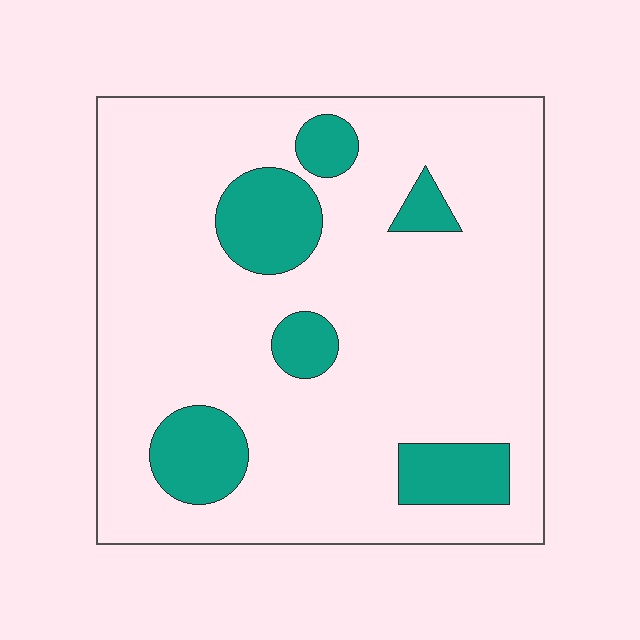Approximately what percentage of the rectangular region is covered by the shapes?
Approximately 15%.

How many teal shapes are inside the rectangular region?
6.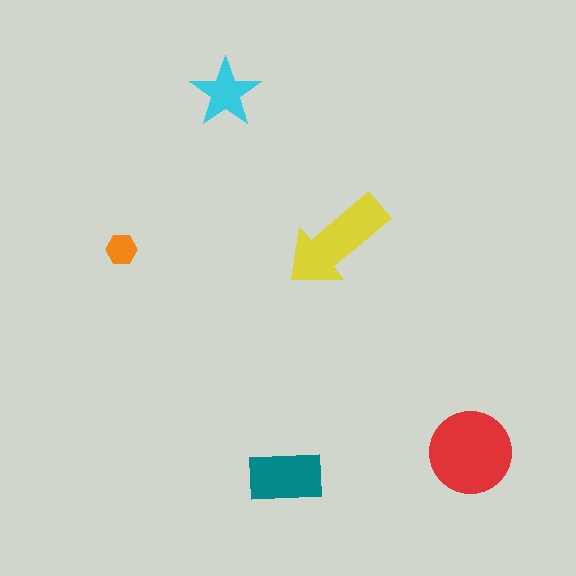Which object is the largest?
The red circle.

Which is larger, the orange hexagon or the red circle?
The red circle.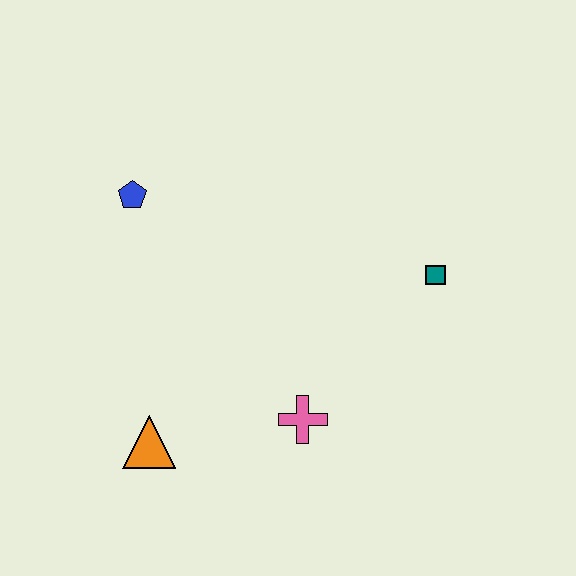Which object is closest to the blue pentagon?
The orange triangle is closest to the blue pentagon.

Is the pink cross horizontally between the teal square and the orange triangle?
Yes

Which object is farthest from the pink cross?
The blue pentagon is farthest from the pink cross.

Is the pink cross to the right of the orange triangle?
Yes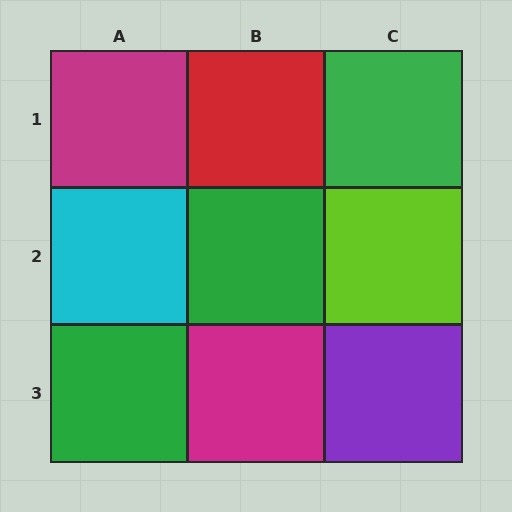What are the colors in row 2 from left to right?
Cyan, green, lime.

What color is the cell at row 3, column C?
Purple.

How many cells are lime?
1 cell is lime.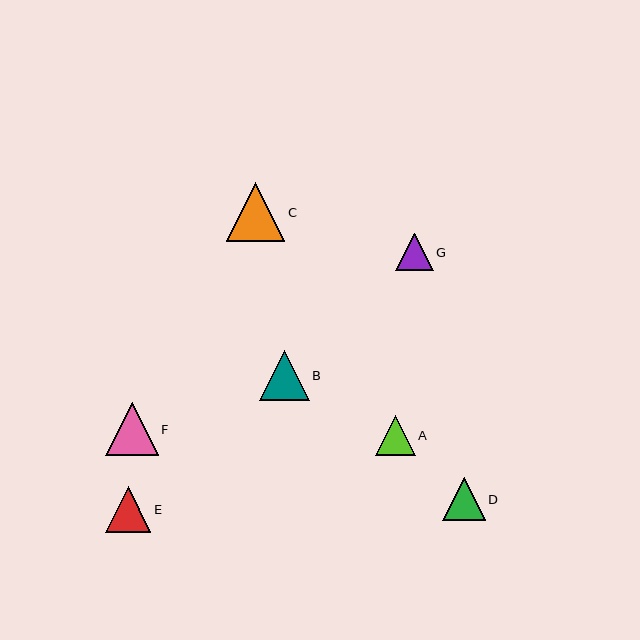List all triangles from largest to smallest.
From largest to smallest: C, F, B, E, D, A, G.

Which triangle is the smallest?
Triangle G is the smallest with a size of approximately 37 pixels.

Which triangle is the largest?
Triangle C is the largest with a size of approximately 58 pixels.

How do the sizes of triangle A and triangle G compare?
Triangle A and triangle G are approximately the same size.